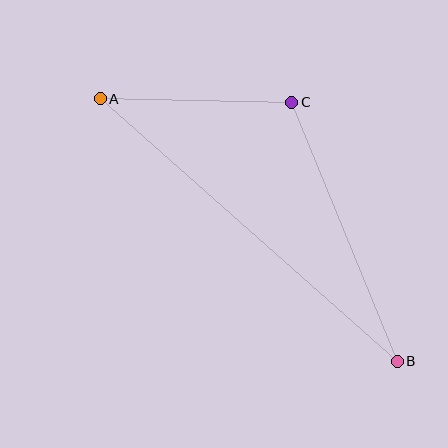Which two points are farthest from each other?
Points A and B are farthest from each other.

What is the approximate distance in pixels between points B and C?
The distance between B and C is approximately 280 pixels.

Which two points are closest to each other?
Points A and C are closest to each other.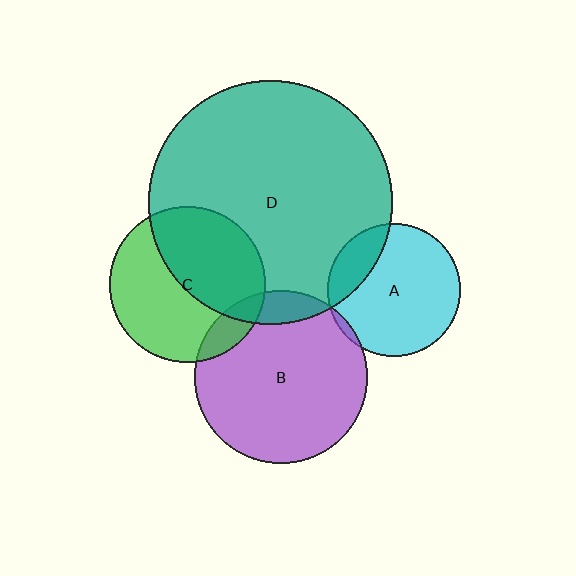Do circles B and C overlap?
Yes.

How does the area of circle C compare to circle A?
Approximately 1.4 times.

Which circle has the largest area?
Circle D (teal).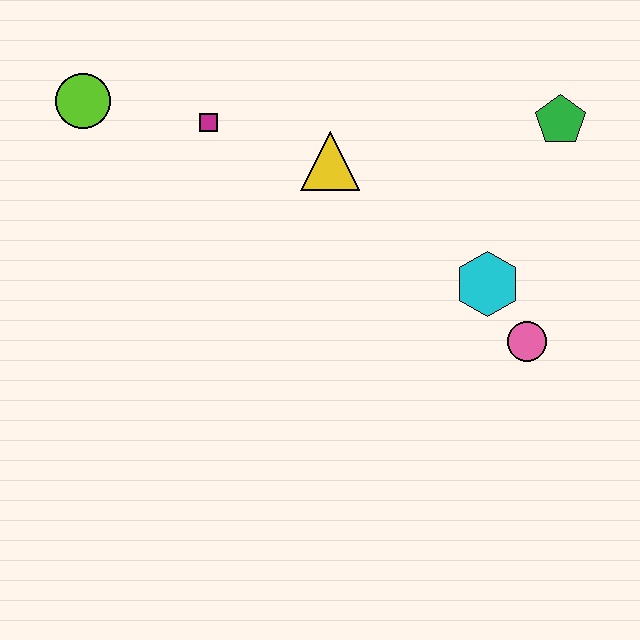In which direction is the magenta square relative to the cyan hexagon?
The magenta square is to the left of the cyan hexagon.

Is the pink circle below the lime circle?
Yes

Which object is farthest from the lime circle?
The pink circle is farthest from the lime circle.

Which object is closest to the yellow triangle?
The magenta square is closest to the yellow triangle.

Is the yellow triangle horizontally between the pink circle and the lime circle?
Yes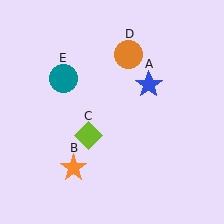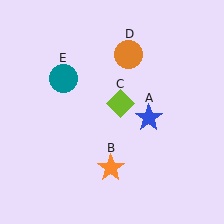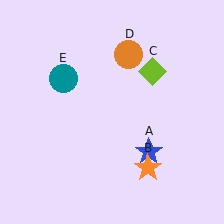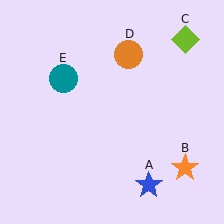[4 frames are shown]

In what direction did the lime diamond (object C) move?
The lime diamond (object C) moved up and to the right.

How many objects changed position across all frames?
3 objects changed position: blue star (object A), orange star (object B), lime diamond (object C).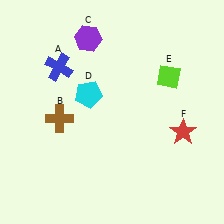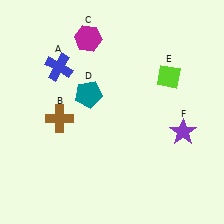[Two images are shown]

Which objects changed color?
C changed from purple to magenta. D changed from cyan to teal. F changed from red to purple.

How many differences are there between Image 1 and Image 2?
There are 3 differences between the two images.